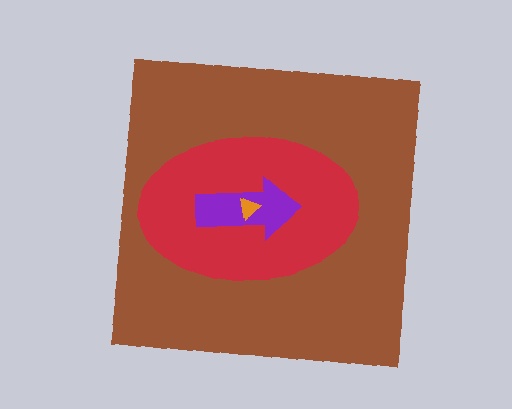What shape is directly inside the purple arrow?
The orange triangle.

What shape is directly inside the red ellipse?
The purple arrow.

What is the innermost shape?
The orange triangle.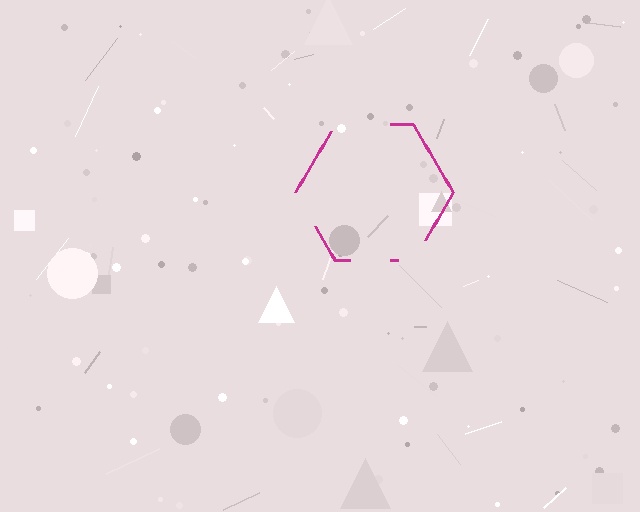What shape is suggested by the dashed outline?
The dashed outline suggests a hexagon.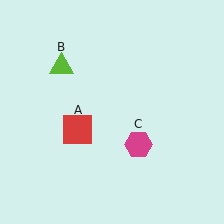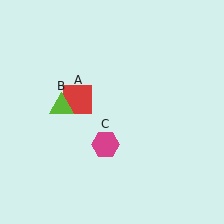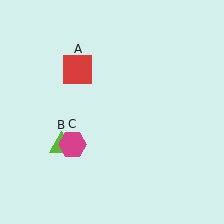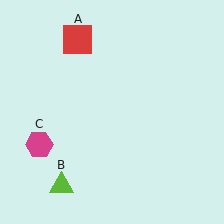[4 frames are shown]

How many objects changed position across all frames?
3 objects changed position: red square (object A), lime triangle (object B), magenta hexagon (object C).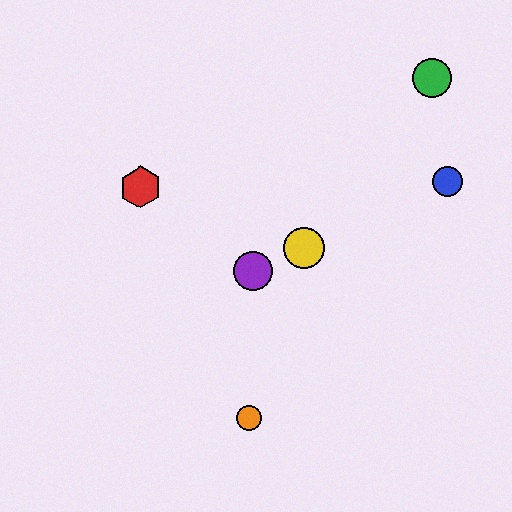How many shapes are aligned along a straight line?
3 shapes (the blue circle, the yellow circle, the purple circle) are aligned along a straight line.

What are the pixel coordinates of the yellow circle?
The yellow circle is at (304, 248).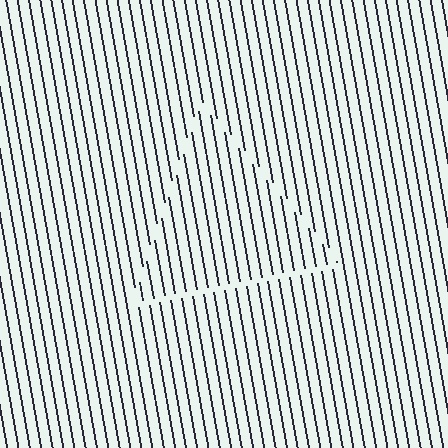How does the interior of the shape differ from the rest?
The interior of the shape contains the same grating, shifted by half a period — the contour is defined by the phase discontinuity where line-ends from the inner and outer gratings abut.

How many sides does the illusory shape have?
3 sides — the line-ends trace a triangle.